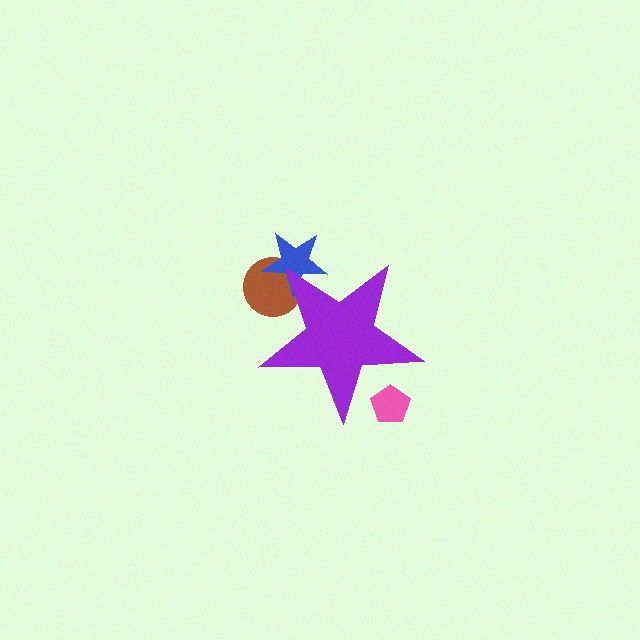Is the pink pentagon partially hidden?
Yes, the pink pentagon is partially hidden behind the purple star.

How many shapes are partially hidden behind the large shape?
3 shapes are partially hidden.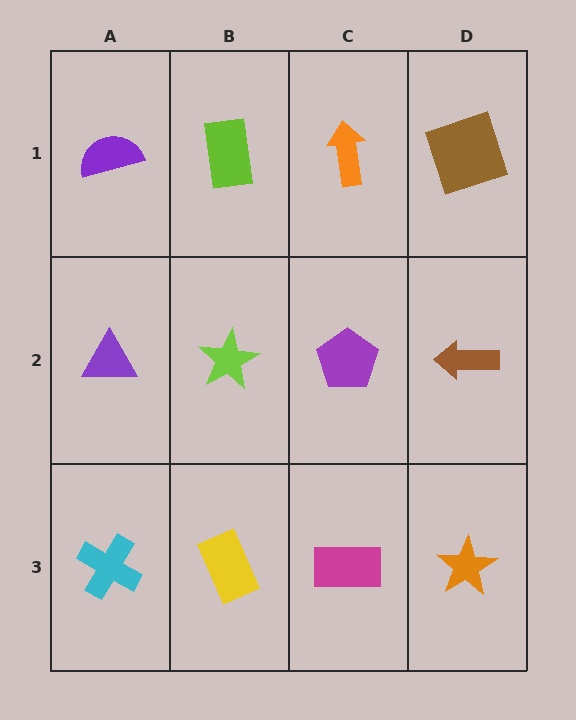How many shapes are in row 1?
4 shapes.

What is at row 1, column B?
A lime rectangle.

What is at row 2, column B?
A lime star.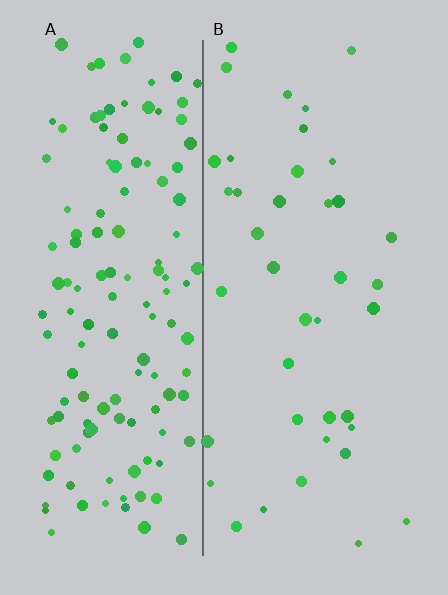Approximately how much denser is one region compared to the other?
Approximately 3.4× — region A over region B.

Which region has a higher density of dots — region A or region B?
A (the left).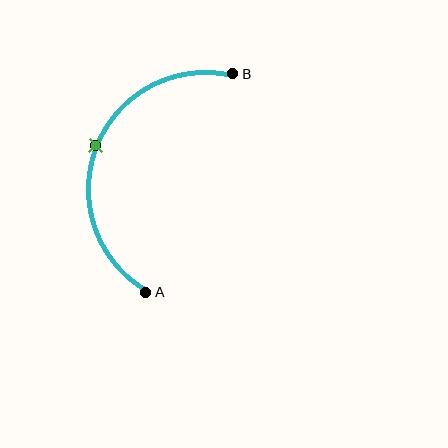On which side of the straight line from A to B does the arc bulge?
The arc bulges to the left of the straight line connecting A and B.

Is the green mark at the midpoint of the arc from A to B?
Yes. The green mark lies on the arc at equal arc-length from both A and B — it is the arc midpoint.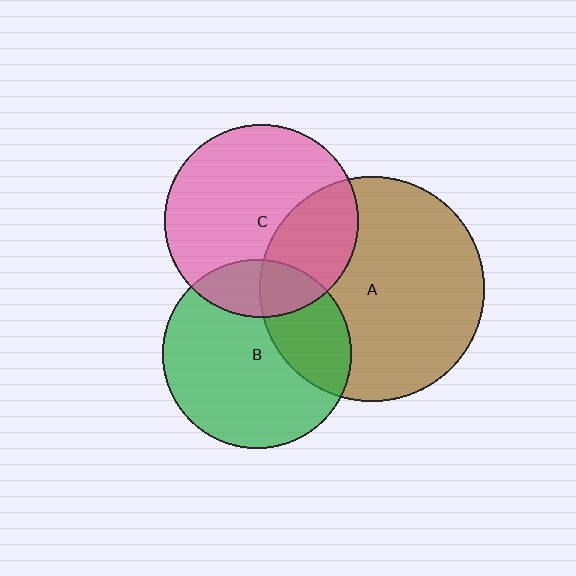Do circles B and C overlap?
Yes.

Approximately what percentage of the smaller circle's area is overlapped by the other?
Approximately 20%.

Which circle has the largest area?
Circle A (brown).